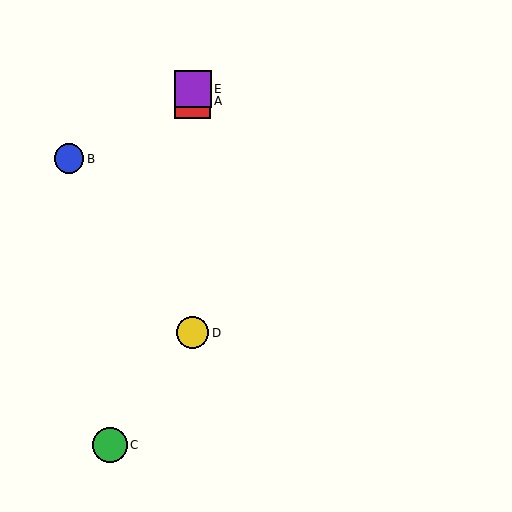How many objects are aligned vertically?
3 objects (A, D, E) are aligned vertically.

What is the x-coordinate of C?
Object C is at x≈110.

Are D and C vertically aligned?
No, D is at x≈193 and C is at x≈110.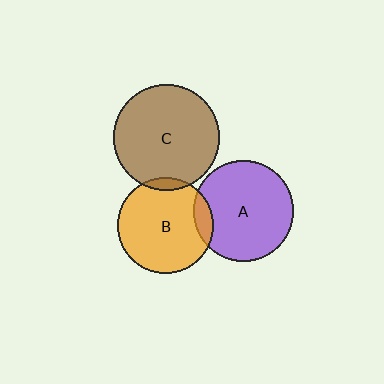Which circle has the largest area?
Circle C (brown).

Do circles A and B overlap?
Yes.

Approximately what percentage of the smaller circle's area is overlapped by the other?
Approximately 10%.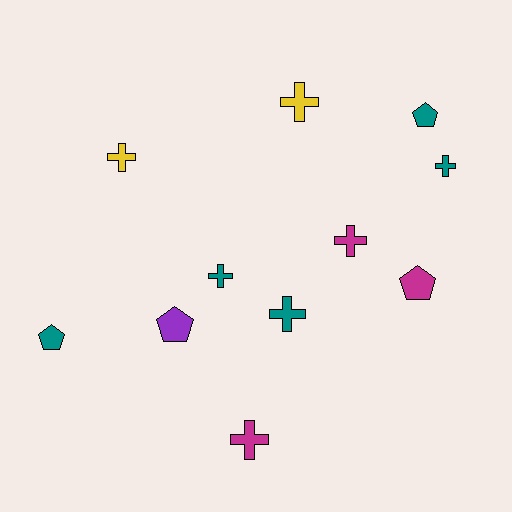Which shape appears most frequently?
Cross, with 7 objects.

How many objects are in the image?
There are 11 objects.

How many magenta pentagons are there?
There is 1 magenta pentagon.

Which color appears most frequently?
Teal, with 5 objects.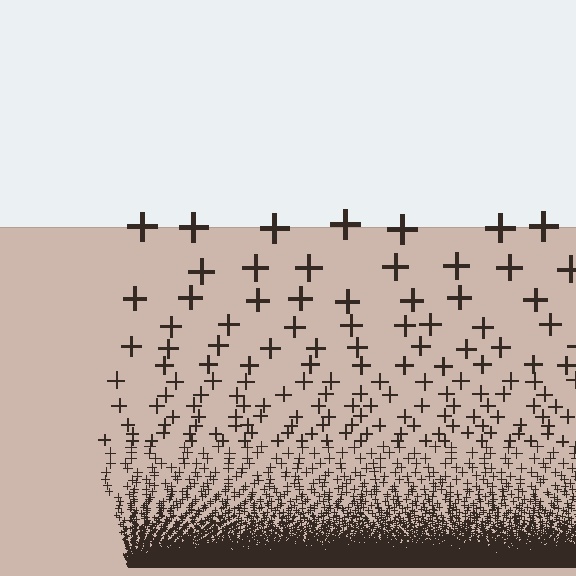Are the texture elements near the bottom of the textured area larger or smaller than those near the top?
Smaller. The gradient is inverted — elements near the bottom are smaller and denser.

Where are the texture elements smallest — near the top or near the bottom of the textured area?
Near the bottom.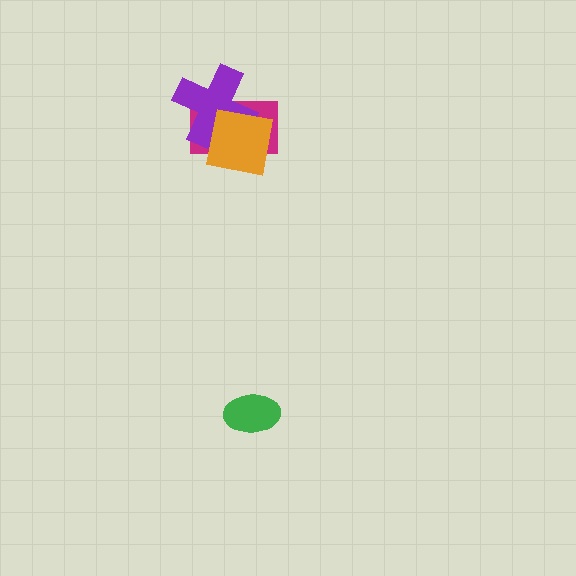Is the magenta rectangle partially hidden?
Yes, it is partially covered by another shape.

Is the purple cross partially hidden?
Yes, it is partially covered by another shape.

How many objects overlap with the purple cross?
2 objects overlap with the purple cross.